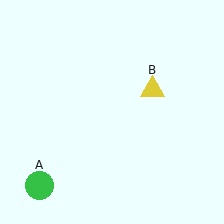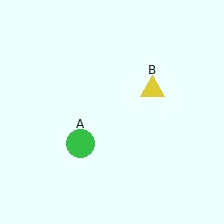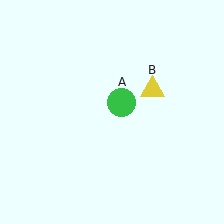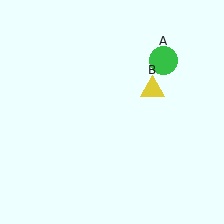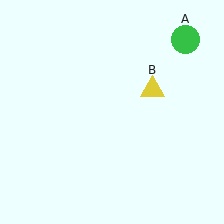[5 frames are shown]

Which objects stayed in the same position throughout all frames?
Yellow triangle (object B) remained stationary.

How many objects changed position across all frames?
1 object changed position: green circle (object A).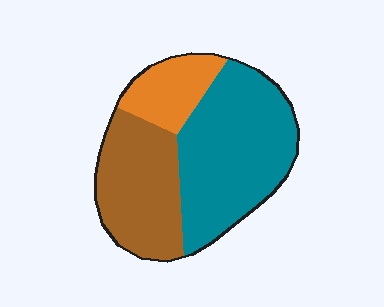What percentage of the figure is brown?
Brown covers 34% of the figure.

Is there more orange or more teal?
Teal.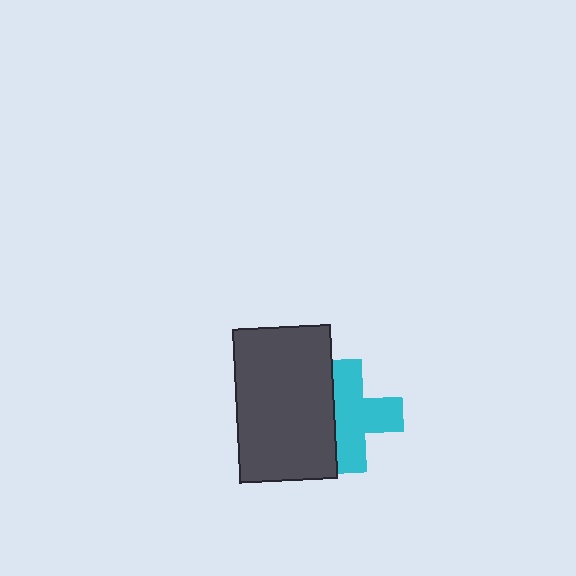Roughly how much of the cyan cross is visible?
Most of it is visible (roughly 69%).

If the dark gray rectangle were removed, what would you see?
You would see the complete cyan cross.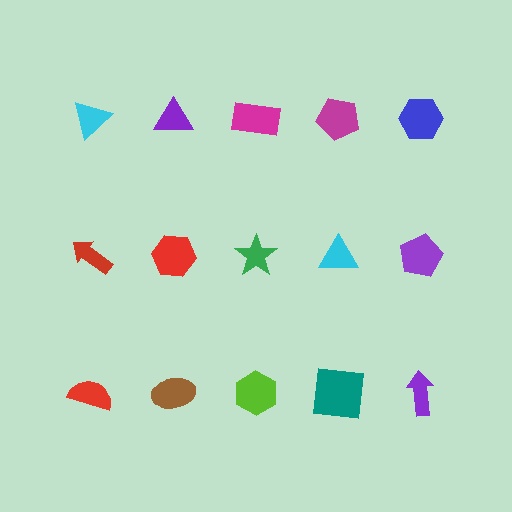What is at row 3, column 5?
A purple arrow.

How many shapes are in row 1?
5 shapes.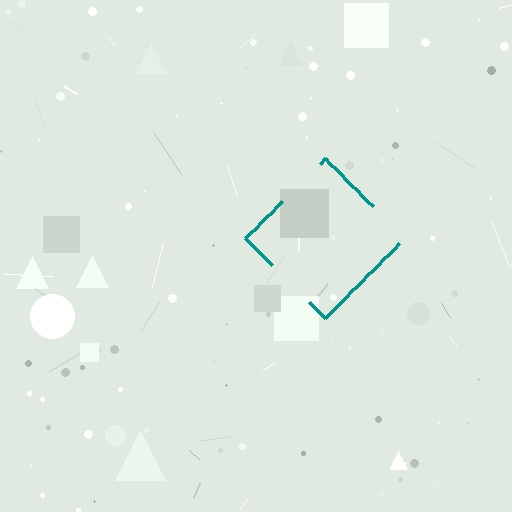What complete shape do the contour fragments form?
The contour fragments form a diamond.